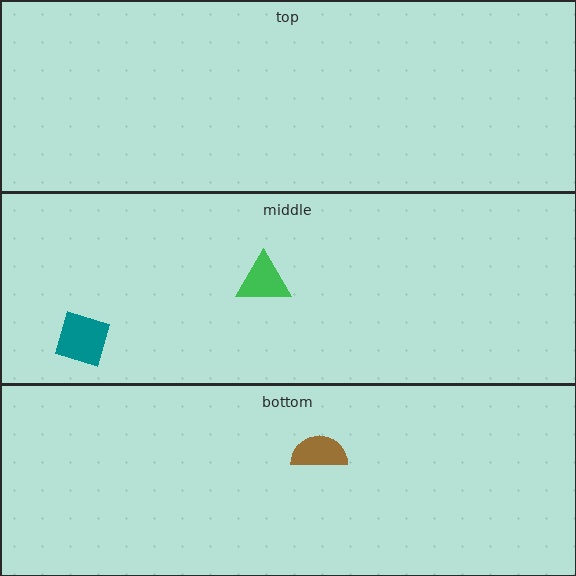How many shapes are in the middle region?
2.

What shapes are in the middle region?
The teal diamond, the green triangle.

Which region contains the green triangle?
The middle region.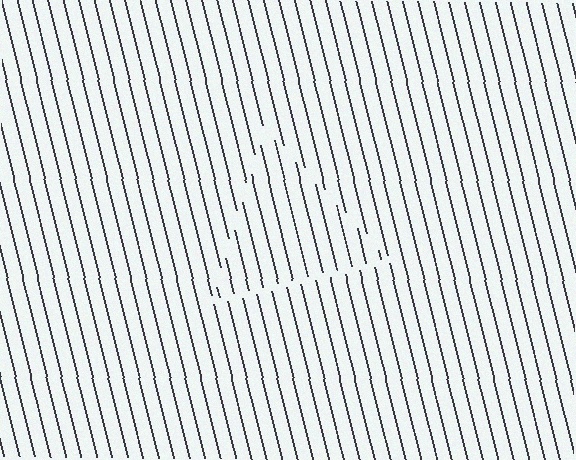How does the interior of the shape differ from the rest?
The interior of the shape contains the same grating, shifted by half a period — the contour is defined by the phase discontinuity where line-ends from the inner and outer gratings abut.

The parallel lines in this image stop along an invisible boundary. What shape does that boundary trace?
An illusory triangle. The interior of the shape contains the same grating, shifted by half a period — the contour is defined by the phase discontinuity where line-ends from the inner and outer gratings abut.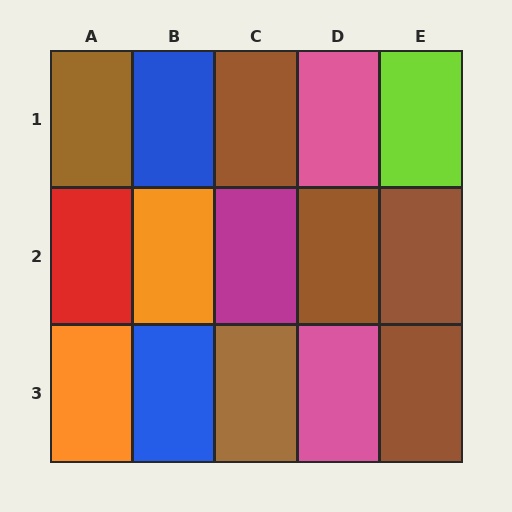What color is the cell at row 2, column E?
Brown.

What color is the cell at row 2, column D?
Brown.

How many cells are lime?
1 cell is lime.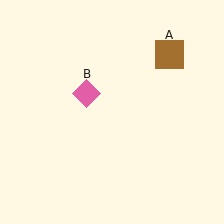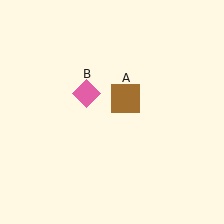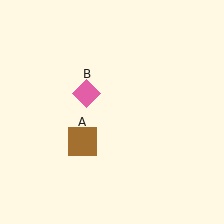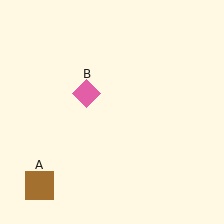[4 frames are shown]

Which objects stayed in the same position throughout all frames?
Pink diamond (object B) remained stationary.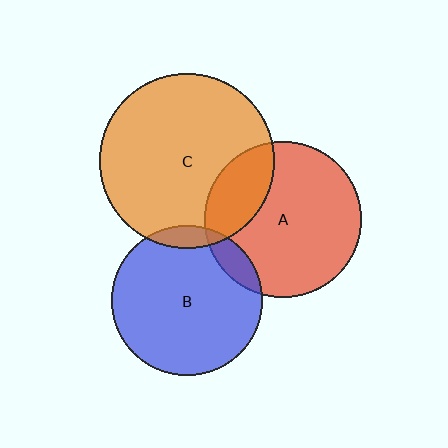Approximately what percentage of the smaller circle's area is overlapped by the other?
Approximately 25%.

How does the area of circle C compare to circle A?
Approximately 1.3 times.